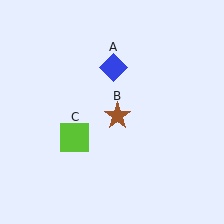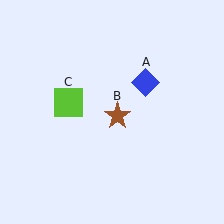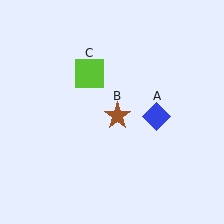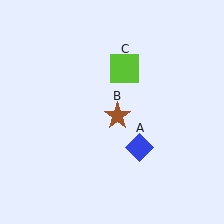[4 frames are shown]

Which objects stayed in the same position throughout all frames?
Brown star (object B) remained stationary.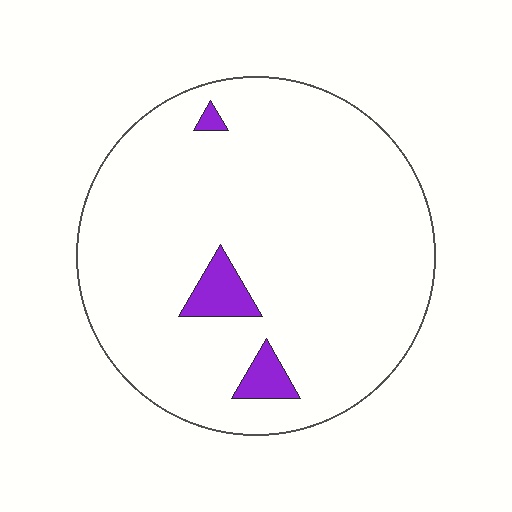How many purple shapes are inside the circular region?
3.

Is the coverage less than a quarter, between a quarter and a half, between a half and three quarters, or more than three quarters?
Less than a quarter.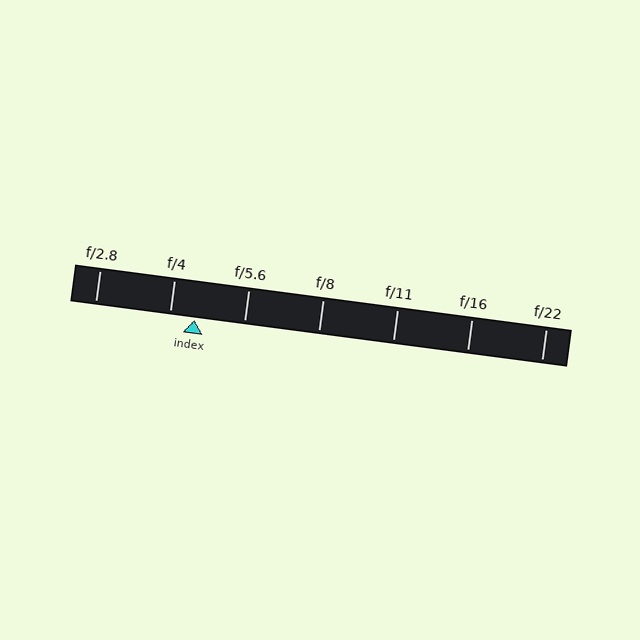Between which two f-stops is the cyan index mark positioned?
The index mark is between f/4 and f/5.6.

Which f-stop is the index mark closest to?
The index mark is closest to f/4.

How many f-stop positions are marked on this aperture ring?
There are 7 f-stop positions marked.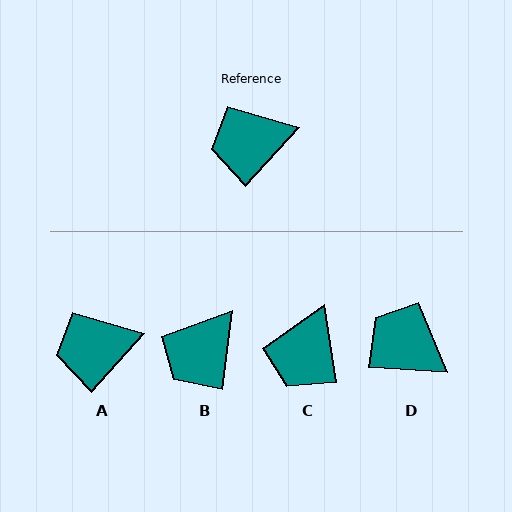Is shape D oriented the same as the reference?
No, it is off by about 51 degrees.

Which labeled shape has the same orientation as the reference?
A.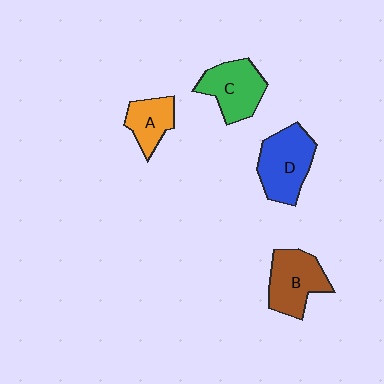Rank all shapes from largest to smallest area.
From largest to smallest: D (blue), B (brown), C (green), A (orange).